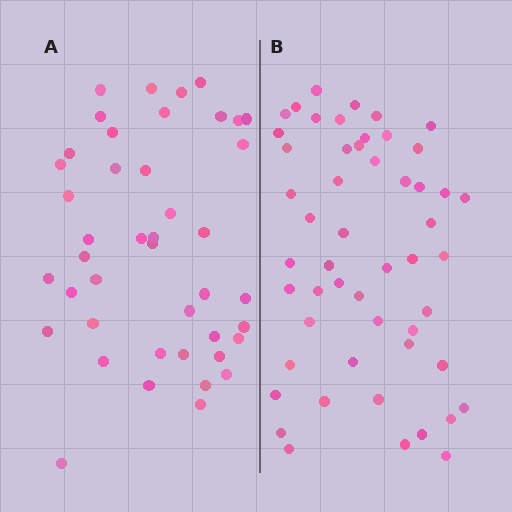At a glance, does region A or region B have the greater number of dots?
Region B (the right region) has more dots.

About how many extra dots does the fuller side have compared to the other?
Region B has roughly 8 or so more dots than region A.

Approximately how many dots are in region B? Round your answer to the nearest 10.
About 50 dots. (The exact count is 52, which rounds to 50.)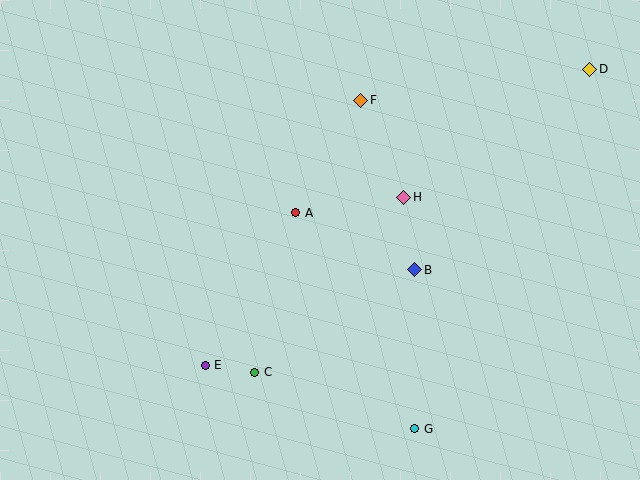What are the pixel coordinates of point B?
Point B is at (415, 270).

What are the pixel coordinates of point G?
Point G is at (415, 429).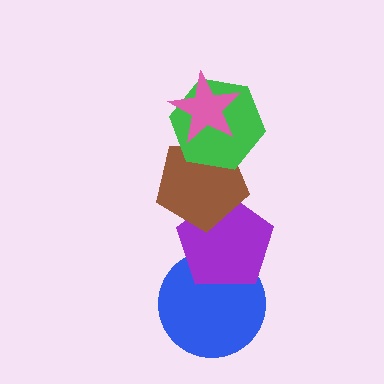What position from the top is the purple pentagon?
The purple pentagon is 4th from the top.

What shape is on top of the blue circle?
The purple pentagon is on top of the blue circle.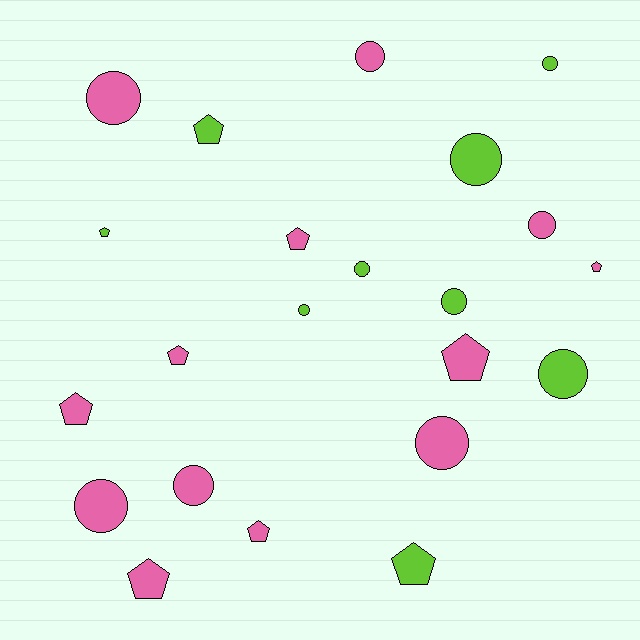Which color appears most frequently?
Pink, with 13 objects.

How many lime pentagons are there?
There are 3 lime pentagons.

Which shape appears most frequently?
Circle, with 12 objects.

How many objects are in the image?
There are 22 objects.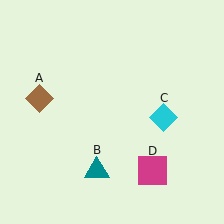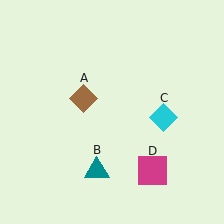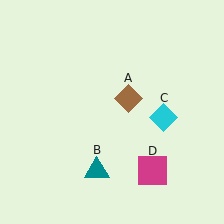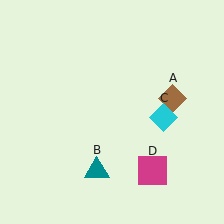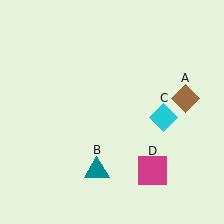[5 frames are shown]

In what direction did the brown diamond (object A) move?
The brown diamond (object A) moved right.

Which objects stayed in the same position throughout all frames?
Teal triangle (object B) and cyan diamond (object C) and magenta square (object D) remained stationary.